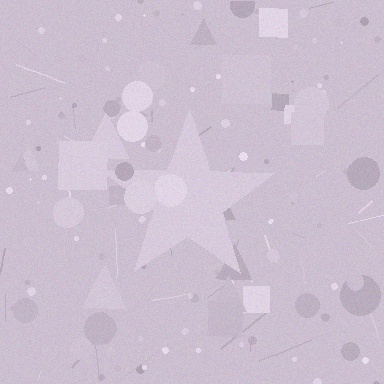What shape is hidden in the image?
A star is hidden in the image.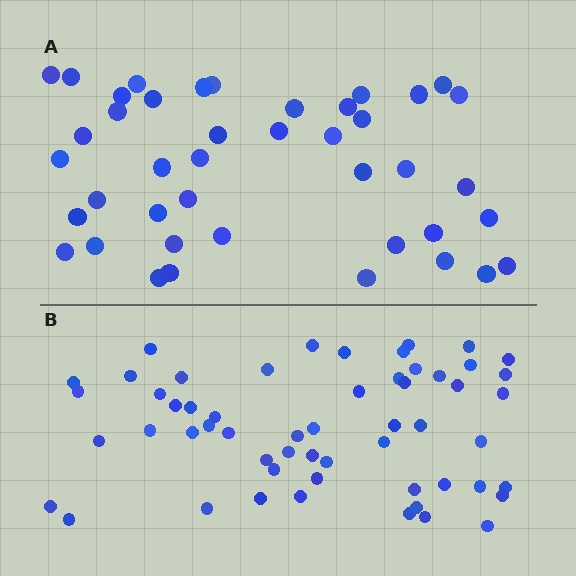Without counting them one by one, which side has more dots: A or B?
Region B (the bottom region) has more dots.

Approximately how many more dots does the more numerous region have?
Region B has approximately 15 more dots than region A.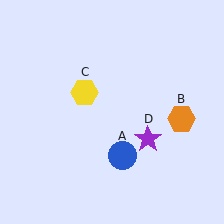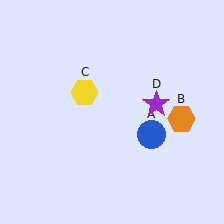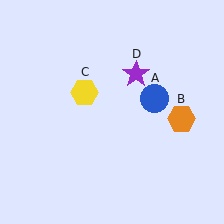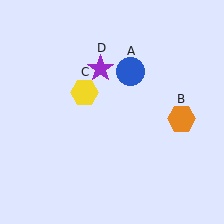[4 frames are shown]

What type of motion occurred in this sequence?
The blue circle (object A), purple star (object D) rotated counterclockwise around the center of the scene.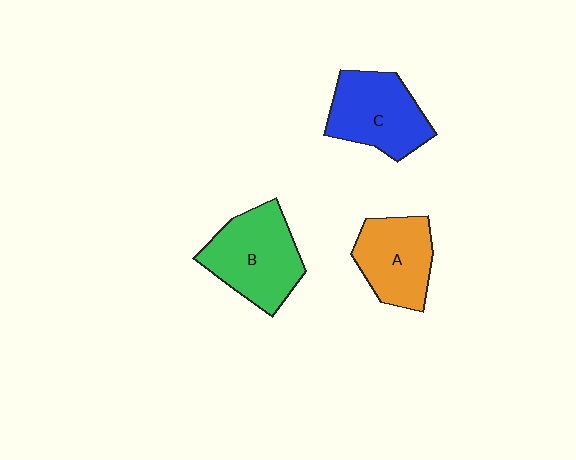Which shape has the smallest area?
Shape A (orange).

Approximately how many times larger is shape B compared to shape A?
Approximately 1.2 times.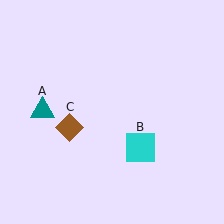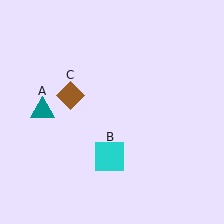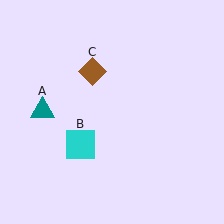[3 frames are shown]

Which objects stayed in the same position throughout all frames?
Teal triangle (object A) remained stationary.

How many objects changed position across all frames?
2 objects changed position: cyan square (object B), brown diamond (object C).